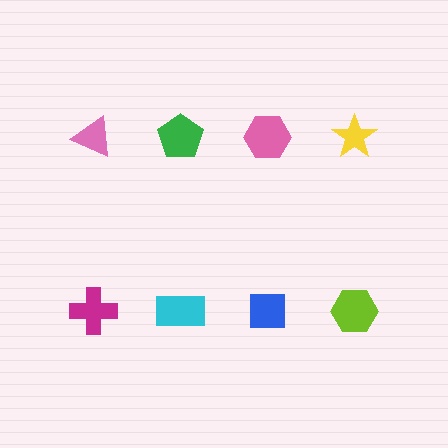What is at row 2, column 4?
A lime hexagon.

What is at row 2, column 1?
A magenta cross.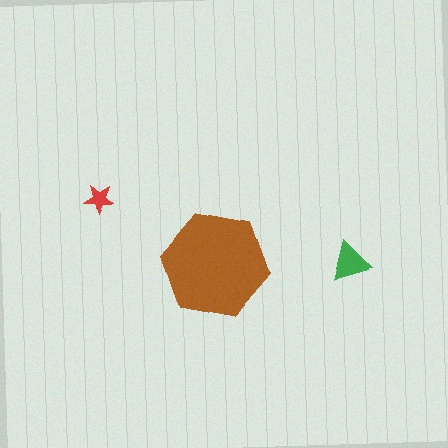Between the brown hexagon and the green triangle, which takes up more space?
The brown hexagon.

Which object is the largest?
The brown hexagon.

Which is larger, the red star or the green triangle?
The green triangle.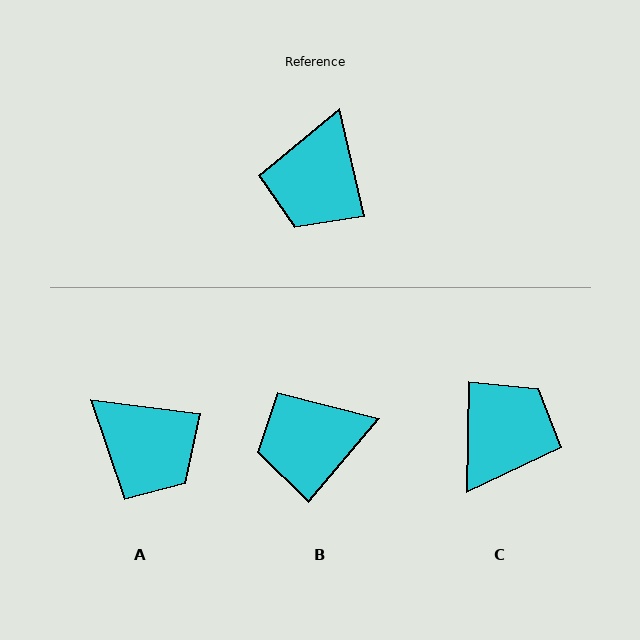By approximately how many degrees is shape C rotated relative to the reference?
Approximately 166 degrees counter-clockwise.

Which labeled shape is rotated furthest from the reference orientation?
C, about 166 degrees away.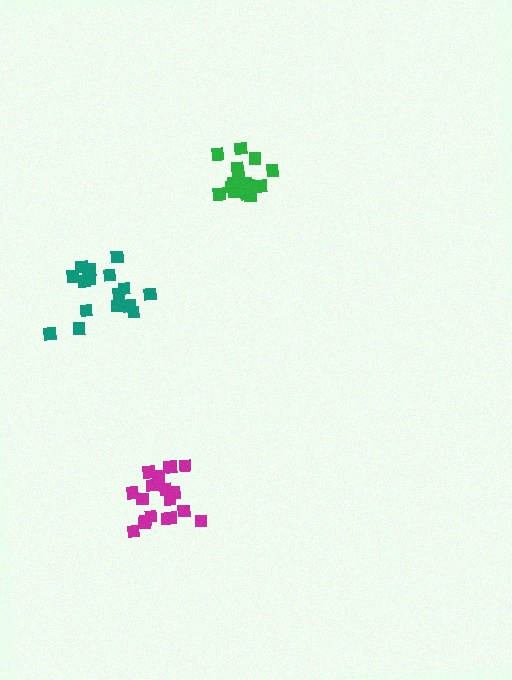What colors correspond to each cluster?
The clusters are colored: teal, green, magenta.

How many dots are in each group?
Group 1: 16 dots, Group 2: 16 dots, Group 3: 19 dots (51 total).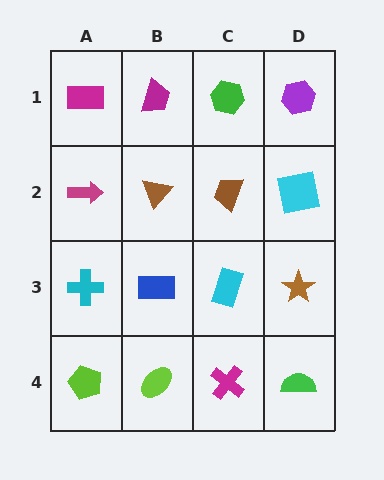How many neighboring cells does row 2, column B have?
4.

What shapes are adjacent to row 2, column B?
A magenta trapezoid (row 1, column B), a blue rectangle (row 3, column B), a magenta arrow (row 2, column A), a brown trapezoid (row 2, column C).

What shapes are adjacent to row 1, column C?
A brown trapezoid (row 2, column C), a magenta trapezoid (row 1, column B), a purple hexagon (row 1, column D).